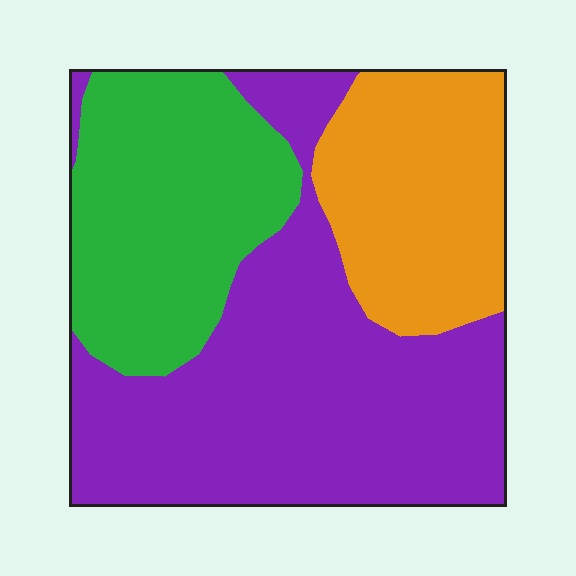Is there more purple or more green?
Purple.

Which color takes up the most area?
Purple, at roughly 50%.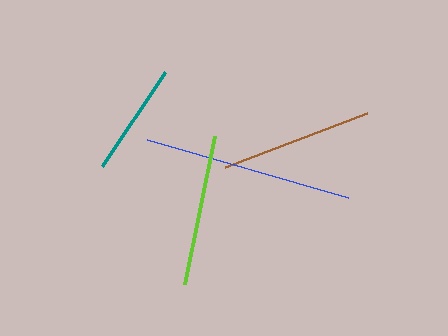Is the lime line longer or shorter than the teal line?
The lime line is longer than the teal line.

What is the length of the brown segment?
The brown segment is approximately 151 pixels long.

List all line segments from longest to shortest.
From longest to shortest: blue, brown, lime, teal.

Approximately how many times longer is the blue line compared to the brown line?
The blue line is approximately 1.4 times the length of the brown line.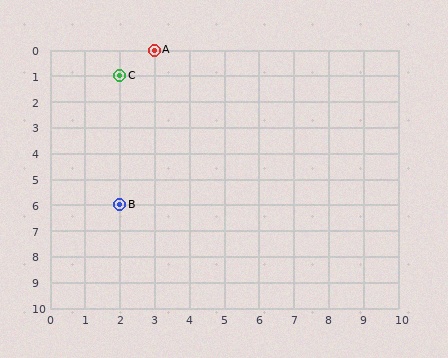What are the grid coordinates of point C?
Point C is at grid coordinates (2, 1).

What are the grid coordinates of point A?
Point A is at grid coordinates (3, 0).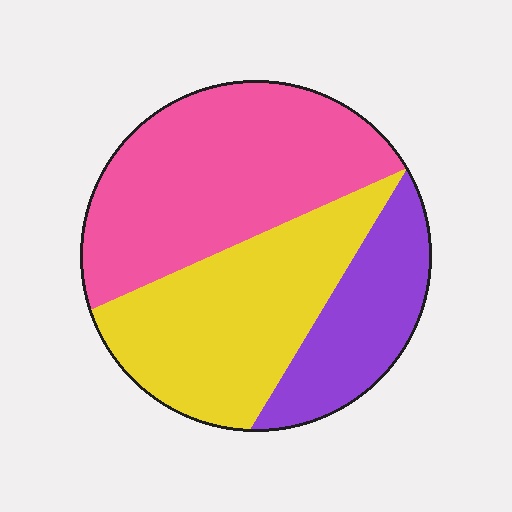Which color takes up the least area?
Purple, at roughly 20%.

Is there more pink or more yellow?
Pink.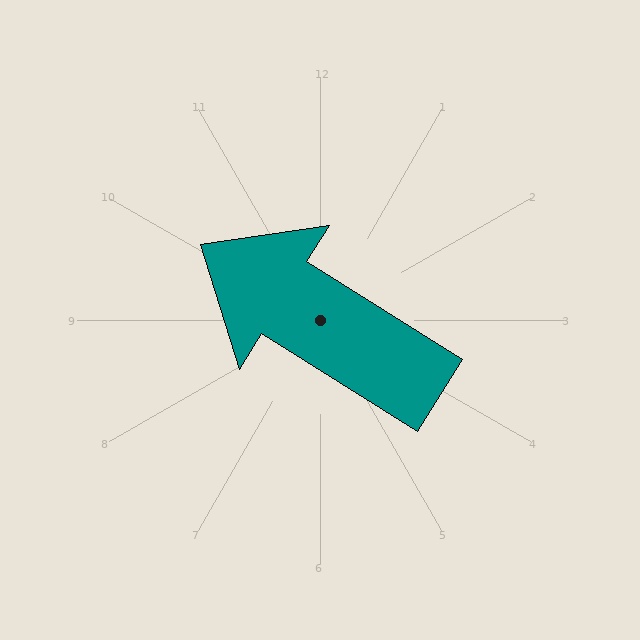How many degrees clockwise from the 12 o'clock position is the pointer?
Approximately 302 degrees.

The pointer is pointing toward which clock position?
Roughly 10 o'clock.